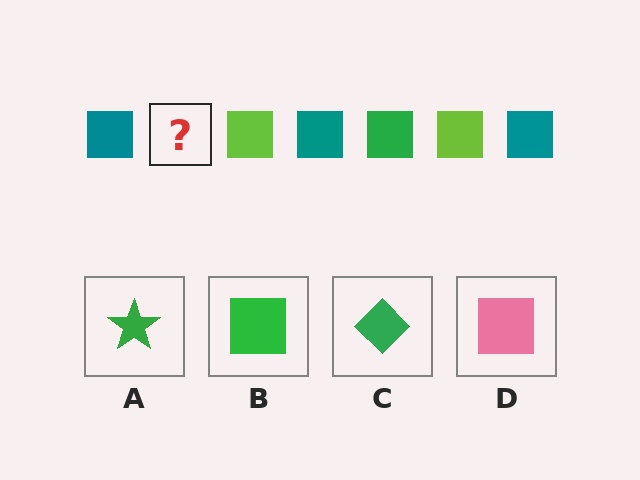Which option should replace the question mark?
Option B.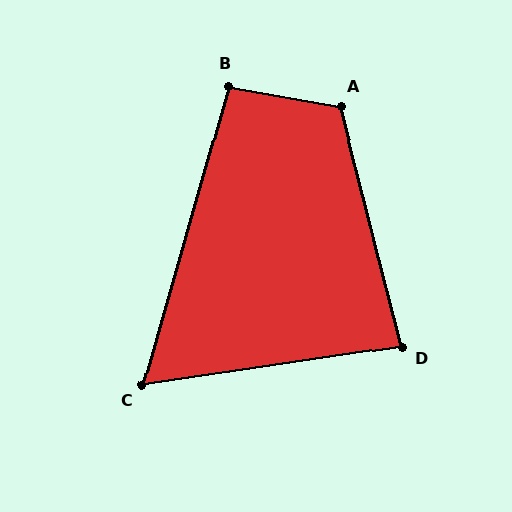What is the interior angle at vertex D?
Approximately 84 degrees (acute).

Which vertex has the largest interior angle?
A, at approximately 114 degrees.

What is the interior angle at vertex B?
Approximately 96 degrees (obtuse).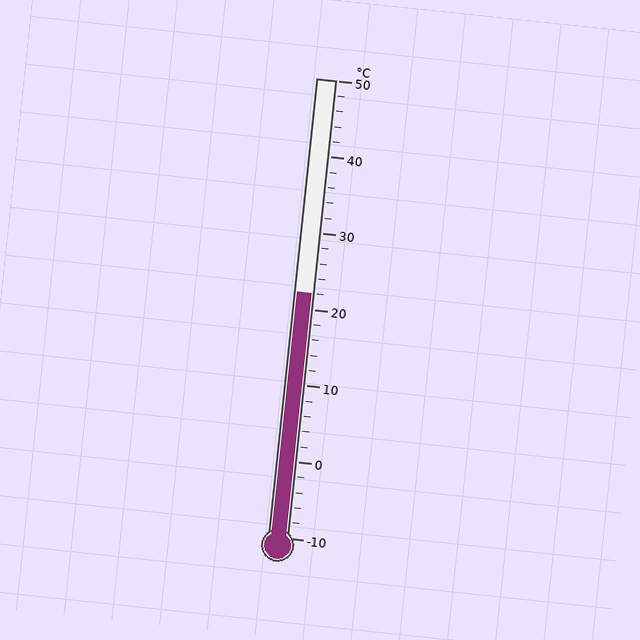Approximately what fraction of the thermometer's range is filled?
The thermometer is filled to approximately 55% of its range.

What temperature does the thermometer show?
The thermometer shows approximately 22°C.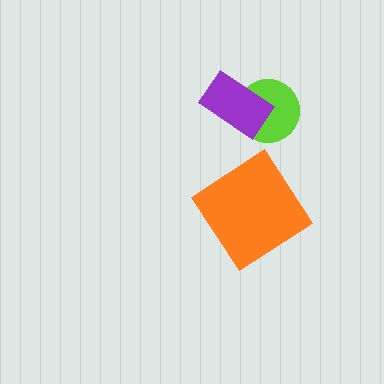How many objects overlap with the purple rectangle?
1 object overlaps with the purple rectangle.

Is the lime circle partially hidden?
Yes, it is partially covered by another shape.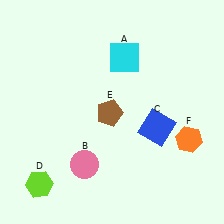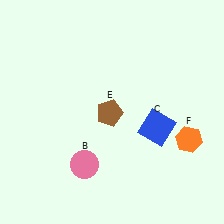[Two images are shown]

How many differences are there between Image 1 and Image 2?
There are 2 differences between the two images.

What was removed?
The cyan square (A), the lime hexagon (D) were removed in Image 2.